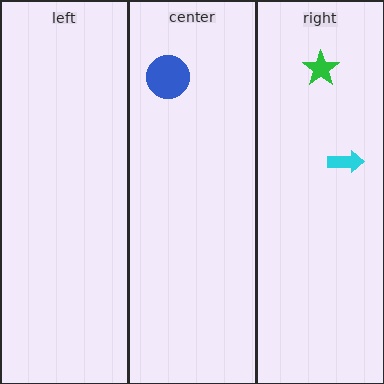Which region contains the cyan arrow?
The right region.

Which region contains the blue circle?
The center region.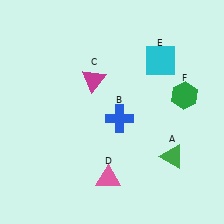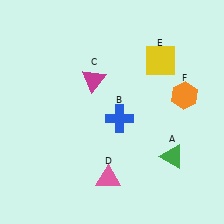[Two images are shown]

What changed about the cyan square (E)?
In Image 1, E is cyan. In Image 2, it changed to yellow.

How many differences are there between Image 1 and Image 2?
There are 2 differences between the two images.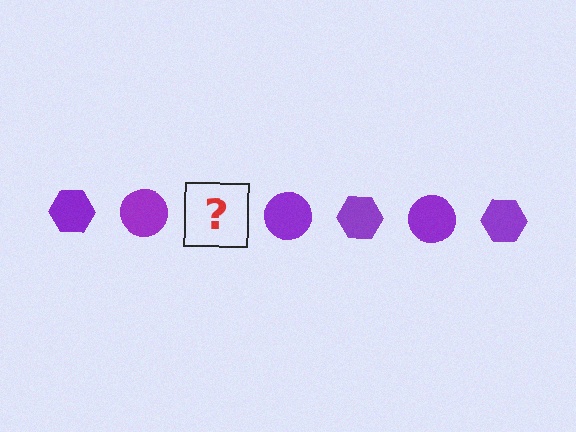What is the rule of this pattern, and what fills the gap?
The rule is that the pattern cycles through hexagon, circle shapes in purple. The gap should be filled with a purple hexagon.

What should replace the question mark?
The question mark should be replaced with a purple hexagon.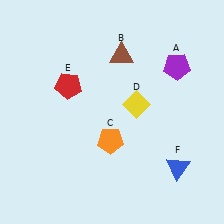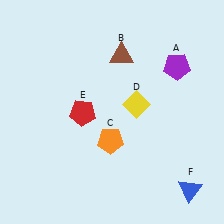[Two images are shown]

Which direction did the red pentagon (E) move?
The red pentagon (E) moved down.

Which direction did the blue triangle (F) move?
The blue triangle (F) moved down.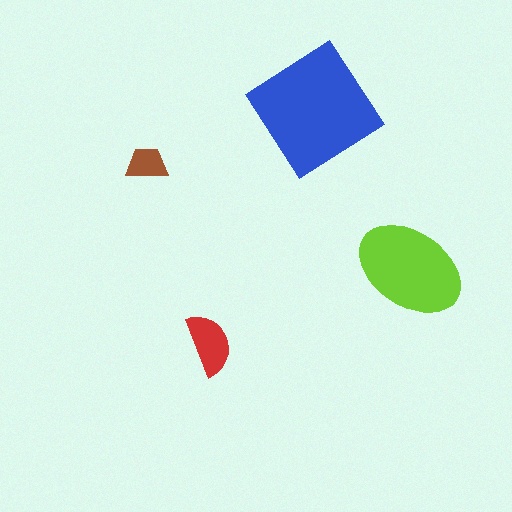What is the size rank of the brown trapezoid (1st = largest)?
4th.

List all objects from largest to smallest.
The blue diamond, the lime ellipse, the red semicircle, the brown trapezoid.